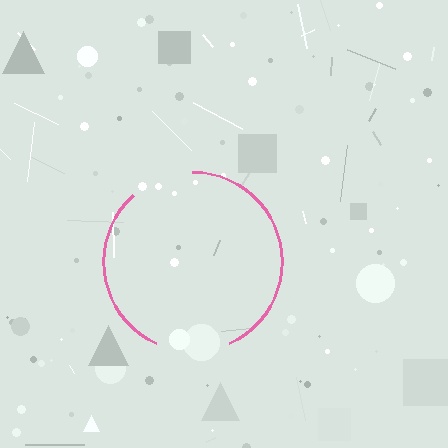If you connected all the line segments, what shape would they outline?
They would outline a circle.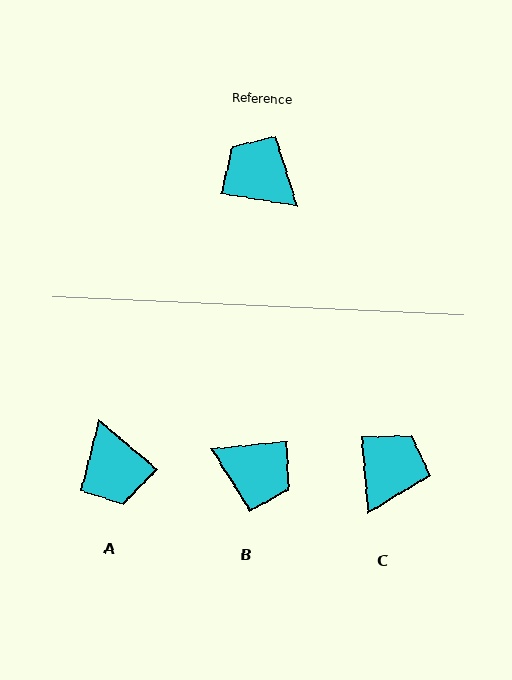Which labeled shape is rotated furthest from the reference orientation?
B, about 165 degrees away.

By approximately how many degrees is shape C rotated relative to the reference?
Approximately 76 degrees clockwise.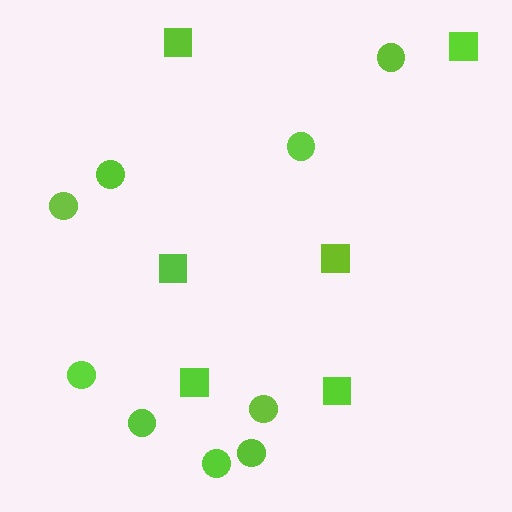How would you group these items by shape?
There are 2 groups: one group of circles (9) and one group of squares (6).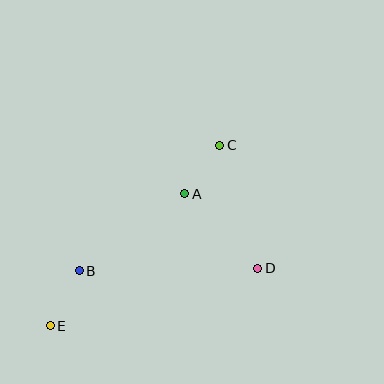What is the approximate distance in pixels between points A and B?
The distance between A and B is approximately 131 pixels.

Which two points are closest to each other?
Points A and C are closest to each other.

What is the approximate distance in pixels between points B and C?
The distance between B and C is approximately 188 pixels.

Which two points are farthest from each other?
Points C and E are farthest from each other.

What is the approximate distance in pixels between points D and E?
The distance between D and E is approximately 215 pixels.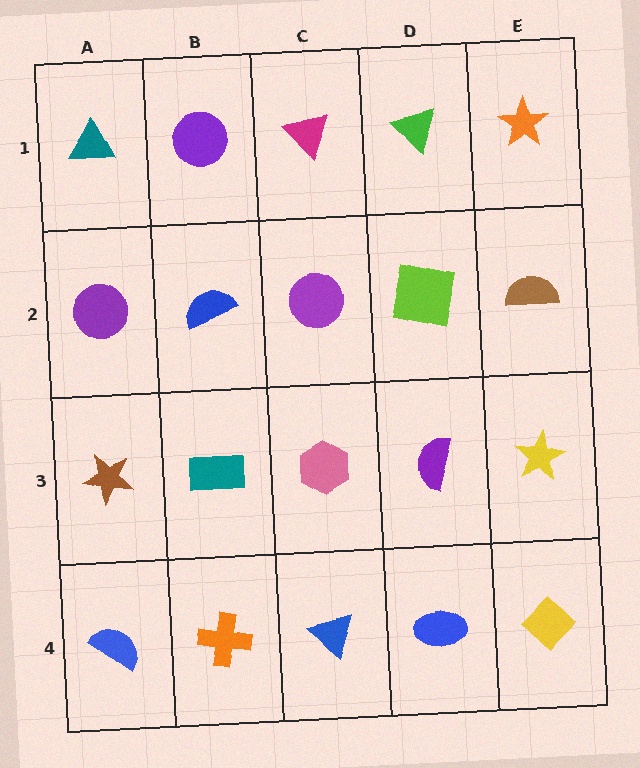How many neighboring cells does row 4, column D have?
3.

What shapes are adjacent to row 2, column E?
An orange star (row 1, column E), a yellow star (row 3, column E), a lime square (row 2, column D).